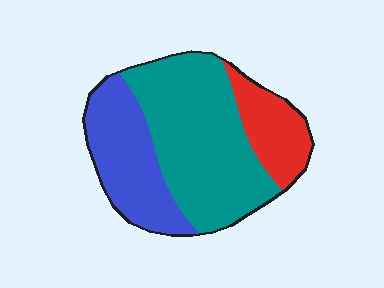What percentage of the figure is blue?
Blue covers roughly 30% of the figure.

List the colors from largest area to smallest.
From largest to smallest: teal, blue, red.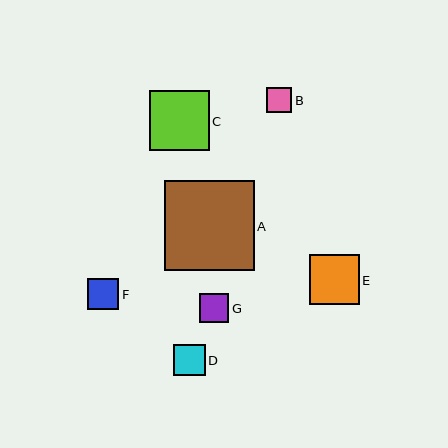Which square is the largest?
Square A is the largest with a size of approximately 90 pixels.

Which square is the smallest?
Square B is the smallest with a size of approximately 25 pixels.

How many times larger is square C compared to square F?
Square C is approximately 2.0 times the size of square F.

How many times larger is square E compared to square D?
Square E is approximately 1.6 times the size of square D.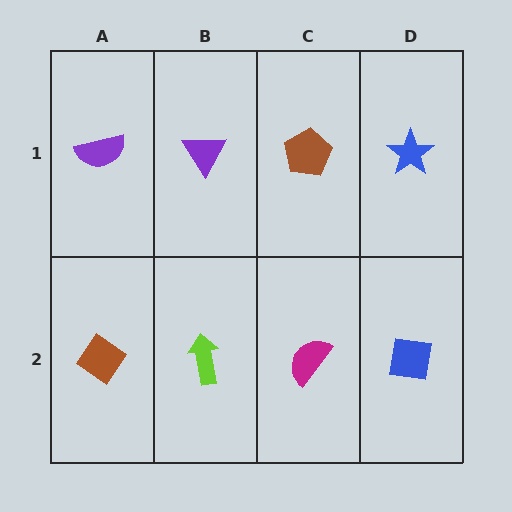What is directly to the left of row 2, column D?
A magenta semicircle.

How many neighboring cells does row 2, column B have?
3.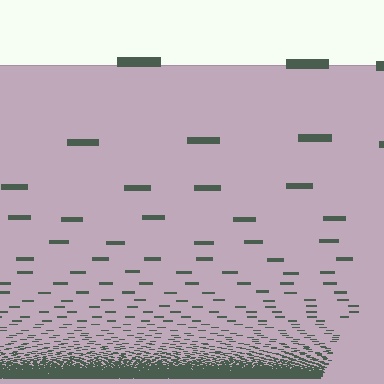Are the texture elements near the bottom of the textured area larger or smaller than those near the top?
Smaller. The gradient is inverted — elements near the bottom are smaller and denser.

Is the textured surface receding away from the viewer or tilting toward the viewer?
The surface appears to tilt toward the viewer. Texture elements get larger and sparser toward the top.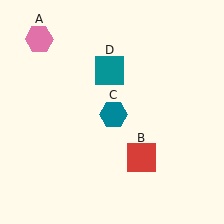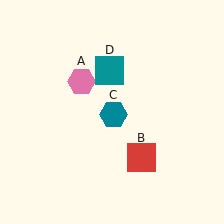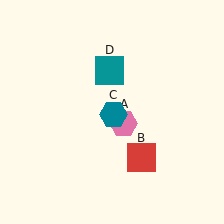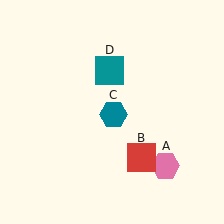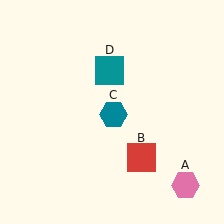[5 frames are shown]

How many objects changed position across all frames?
1 object changed position: pink hexagon (object A).